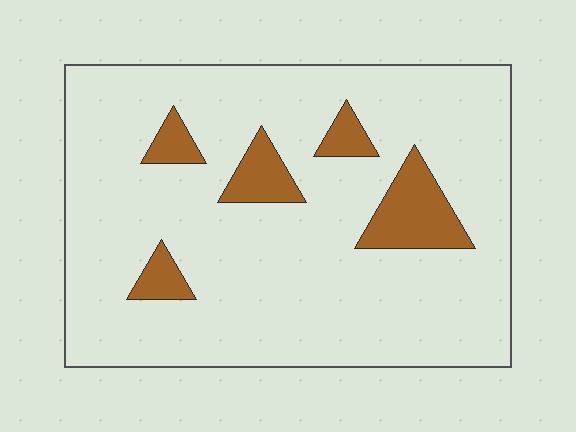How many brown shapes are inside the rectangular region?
5.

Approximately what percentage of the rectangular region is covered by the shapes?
Approximately 10%.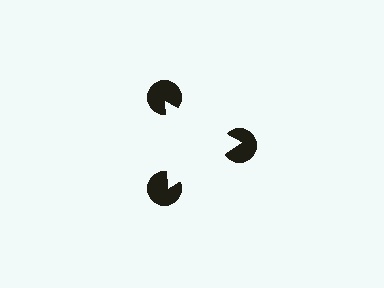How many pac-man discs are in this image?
There are 3 — one at each vertex of the illusory triangle.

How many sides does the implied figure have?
3 sides.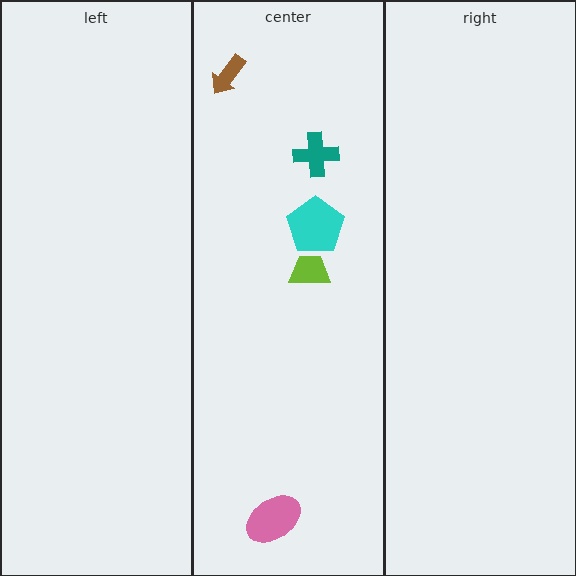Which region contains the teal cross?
The center region.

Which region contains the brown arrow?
The center region.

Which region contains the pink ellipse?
The center region.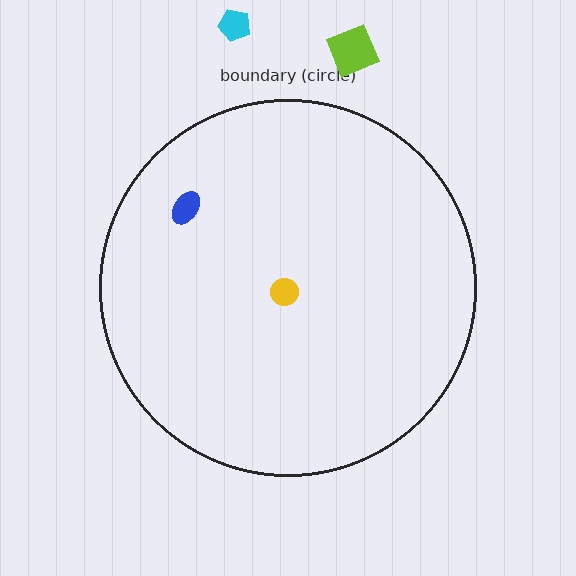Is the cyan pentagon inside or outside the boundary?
Outside.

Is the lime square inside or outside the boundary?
Outside.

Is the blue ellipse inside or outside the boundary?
Inside.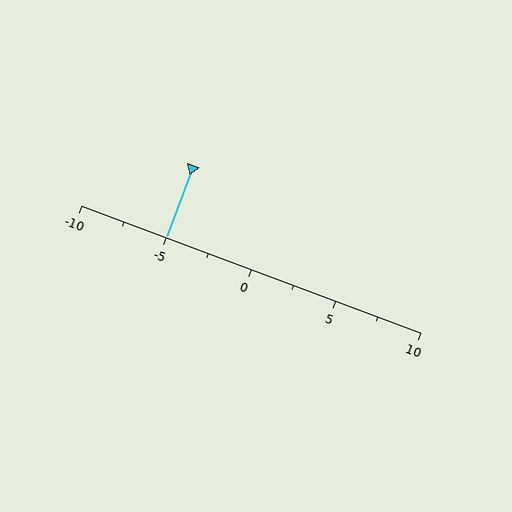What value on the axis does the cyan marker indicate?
The marker indicates approximately -5.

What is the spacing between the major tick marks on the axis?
The major ticks are spaced 5 apart.